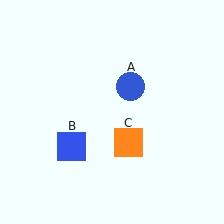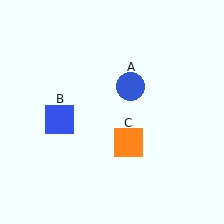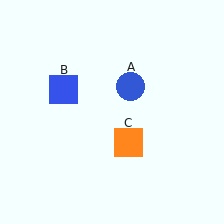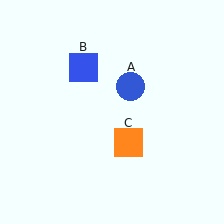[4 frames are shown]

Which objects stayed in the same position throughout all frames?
Blue circle (object A) and orange square (object C) remained stationary.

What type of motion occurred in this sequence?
The blue square (object B) rotated clockwise around the center of the scene.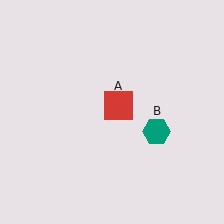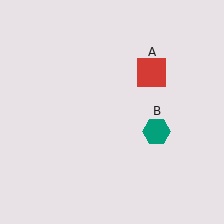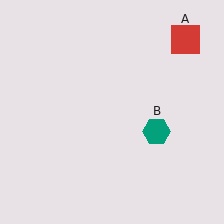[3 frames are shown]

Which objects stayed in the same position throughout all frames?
Teal hexagon (object B) remained stationary.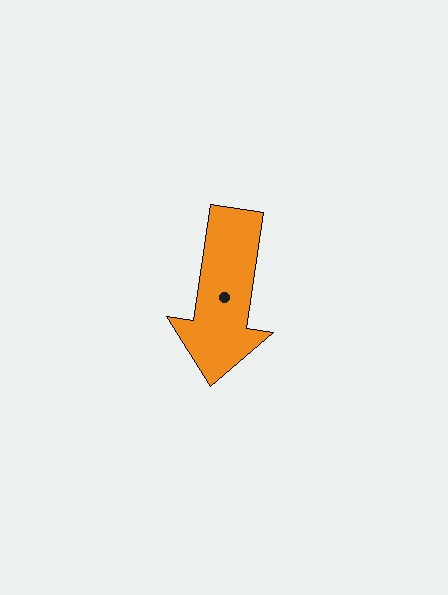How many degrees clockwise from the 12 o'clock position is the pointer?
Approximately 188 degrees.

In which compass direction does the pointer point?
South.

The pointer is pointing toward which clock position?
Roughly 6 o'clock.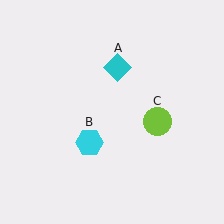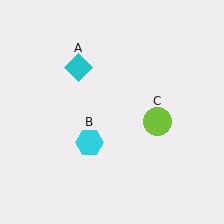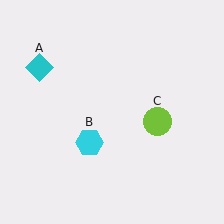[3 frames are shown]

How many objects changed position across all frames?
1 object changed position: cyan diamond (object A).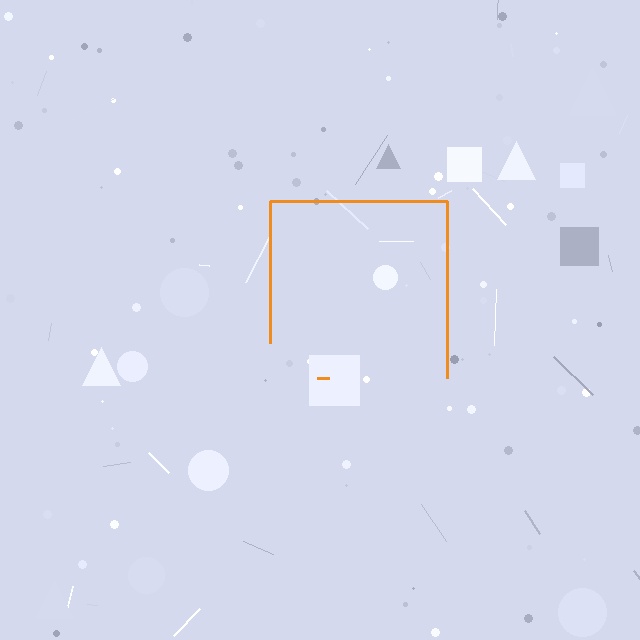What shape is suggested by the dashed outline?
The dashed outline suggests a square.